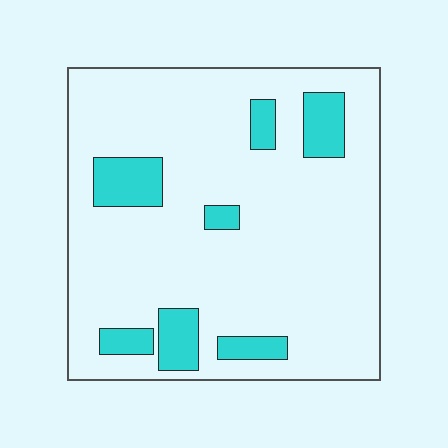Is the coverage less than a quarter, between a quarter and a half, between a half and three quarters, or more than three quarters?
Less than a quarter.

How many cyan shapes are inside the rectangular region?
7.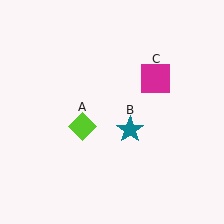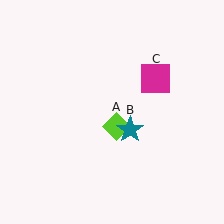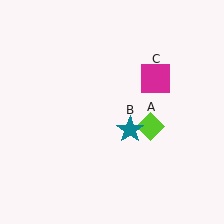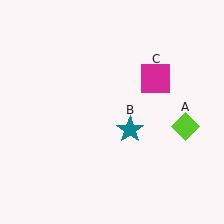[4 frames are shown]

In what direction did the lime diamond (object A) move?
The lime diamond (object A) moved right.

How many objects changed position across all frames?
1 object changed position: lime diamond (object A).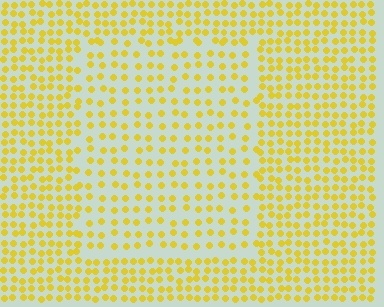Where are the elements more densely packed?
The elements are more densely packed outside the rectangle boundary.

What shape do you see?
I see a rectangle.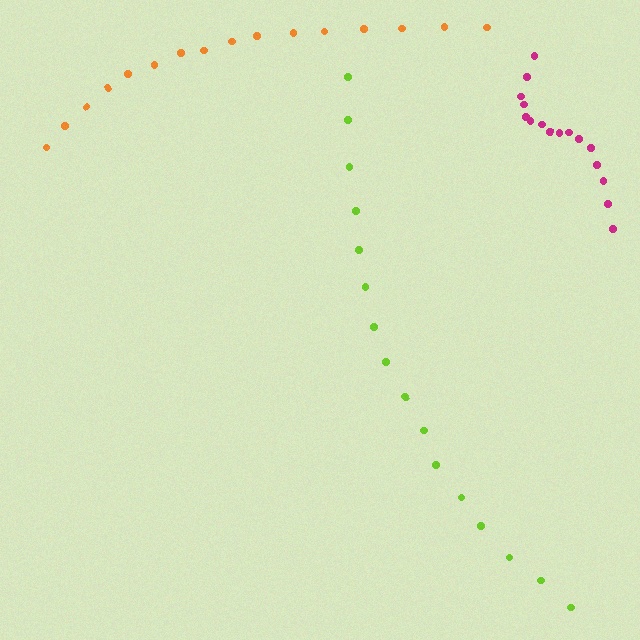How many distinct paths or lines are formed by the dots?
There are 3 distinct paths.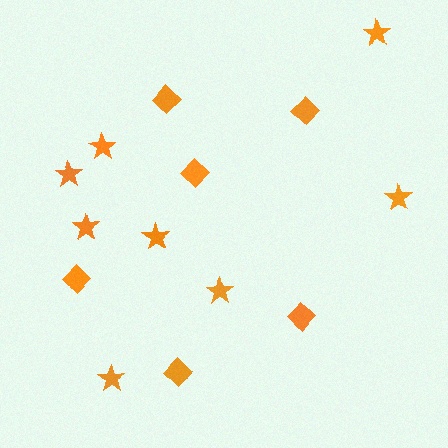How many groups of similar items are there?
There are 2 groups: one group of stars (8) and one group of diamonds (6).